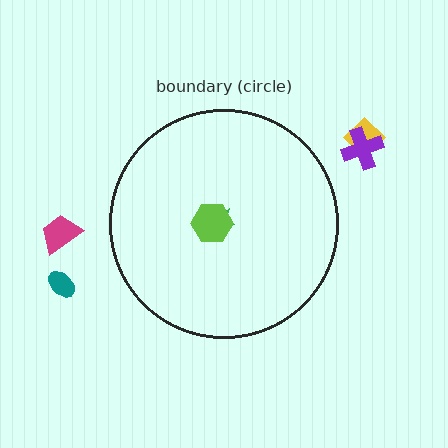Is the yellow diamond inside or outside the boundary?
Outside.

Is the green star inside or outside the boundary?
Inside.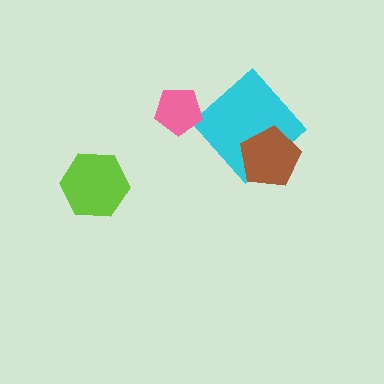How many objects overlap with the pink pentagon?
0 objects overlap with the pink pentagon.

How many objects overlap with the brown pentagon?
1 object overlaps with the brown pentagon.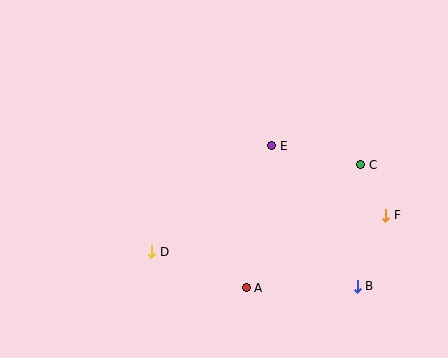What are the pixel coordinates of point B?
Point B is at (357, 286).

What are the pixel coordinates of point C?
Point C is at (361, 165).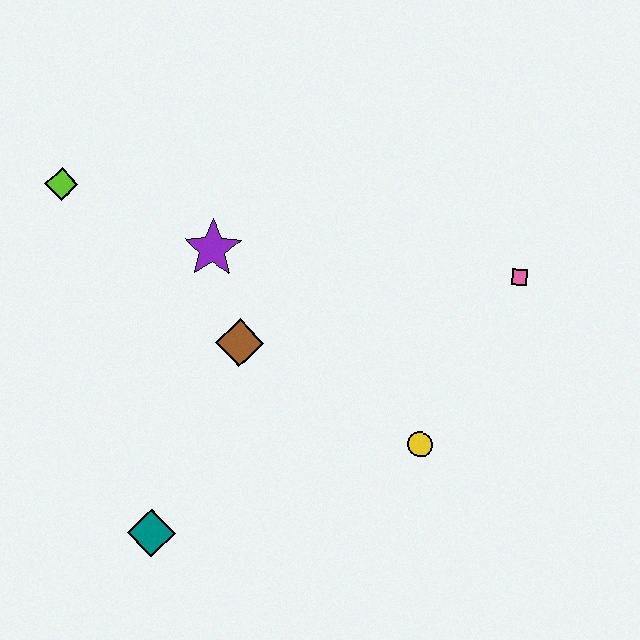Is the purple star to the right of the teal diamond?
Yes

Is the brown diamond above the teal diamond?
Yes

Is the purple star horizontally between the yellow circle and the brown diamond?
No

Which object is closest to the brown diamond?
The purple star is closest to the brown diamond.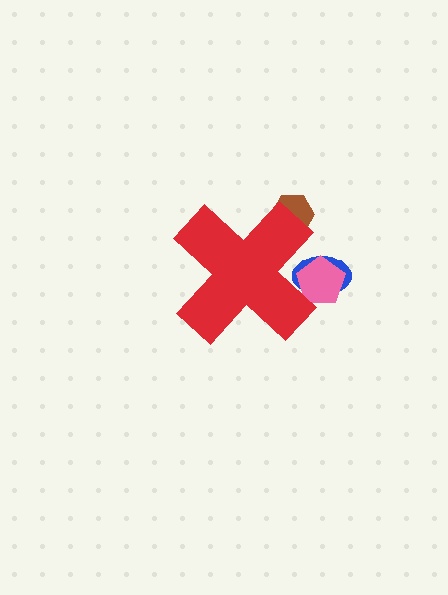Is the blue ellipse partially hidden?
Yes, the blue ellipse is partially hidden behind the red cross.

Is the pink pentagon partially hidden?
Yes, the pink pentagon is partially hidden behind the red cross.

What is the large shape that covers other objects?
A red cross.